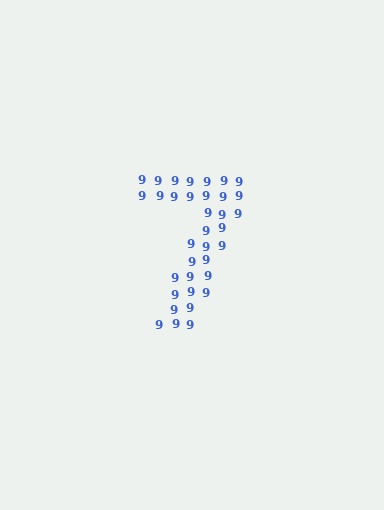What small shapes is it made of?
It is made of small digit 9's.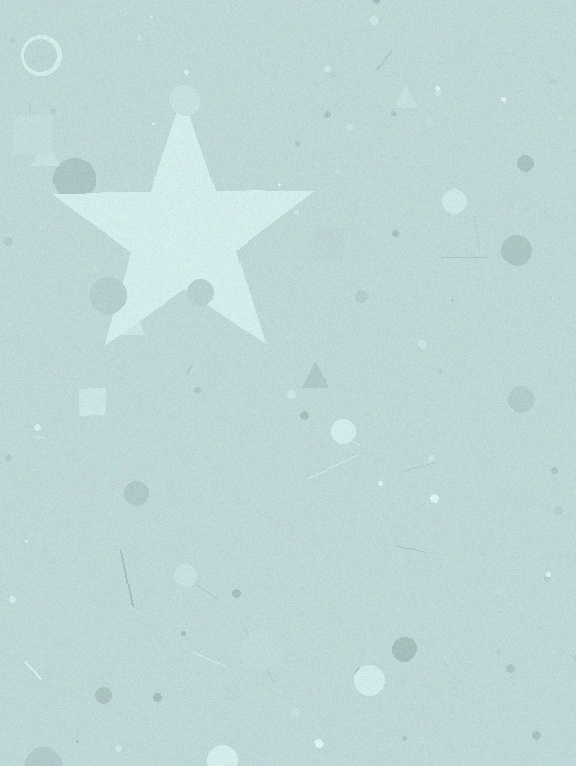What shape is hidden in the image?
A star is hidden in the image.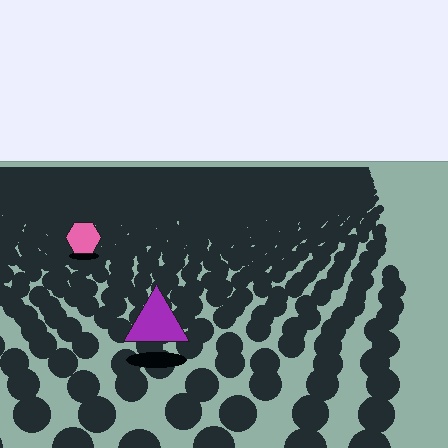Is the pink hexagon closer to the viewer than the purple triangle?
No. The purple triangle is closer — you can tell from the texture gradient: the ground texture is coarser near it.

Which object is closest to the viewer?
The purple triangle is closest. The texture marks near it are larger and more spread out.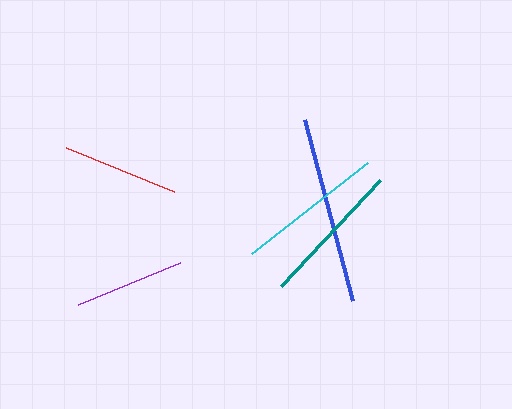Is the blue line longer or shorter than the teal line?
The blue line is longer than the teal line.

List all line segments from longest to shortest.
From longest to shortest: blue, cyan, teal, red, purple.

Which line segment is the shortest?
The purple line is the shortest at approximately 110 pixels.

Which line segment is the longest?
The blue line is the longest at approximately 187 pixels.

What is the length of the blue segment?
The blue segment is approximately 187 pixels long.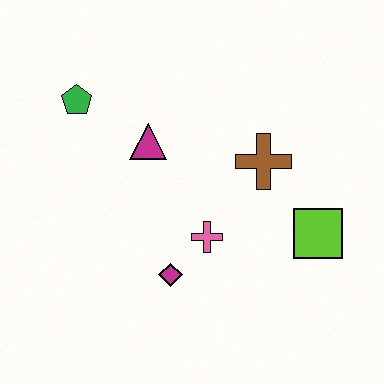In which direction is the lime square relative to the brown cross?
The lime square is below the brown cross.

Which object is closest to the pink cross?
The magenta diamond is closest to the pink cross.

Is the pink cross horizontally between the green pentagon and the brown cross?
Yes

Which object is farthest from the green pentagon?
The lime square is farthest from the green pentagon.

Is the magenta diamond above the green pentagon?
No